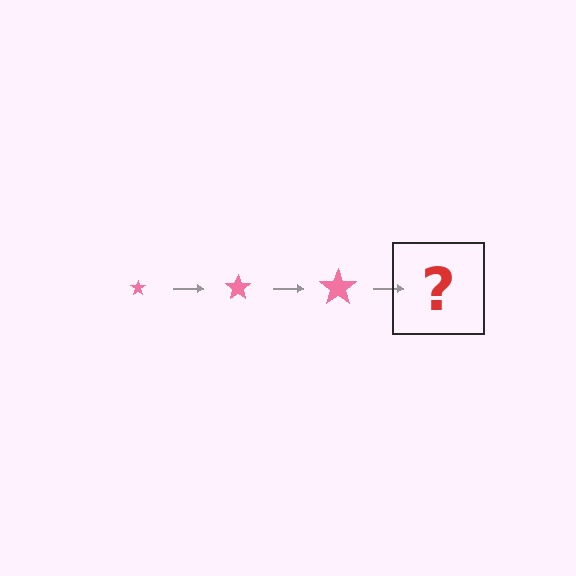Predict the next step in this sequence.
The next step is a pink star, larger than the previous one.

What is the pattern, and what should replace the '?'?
The pattern is that the star gets progressively larger each step. The '?' should be a pink star, larger than the previous one.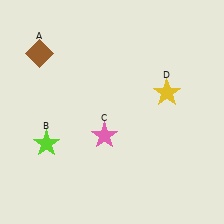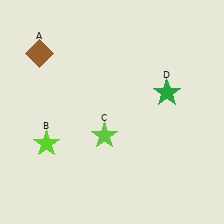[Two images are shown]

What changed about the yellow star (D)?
In Image 1, D is yellow. In Image 2, it changed to green.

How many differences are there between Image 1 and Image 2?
There are 2 differences between the two images.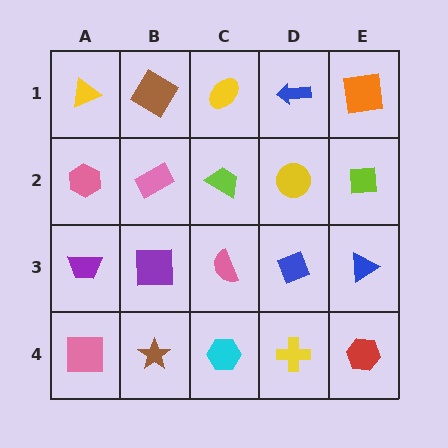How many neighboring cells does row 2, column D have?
4.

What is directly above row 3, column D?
A yellow circle.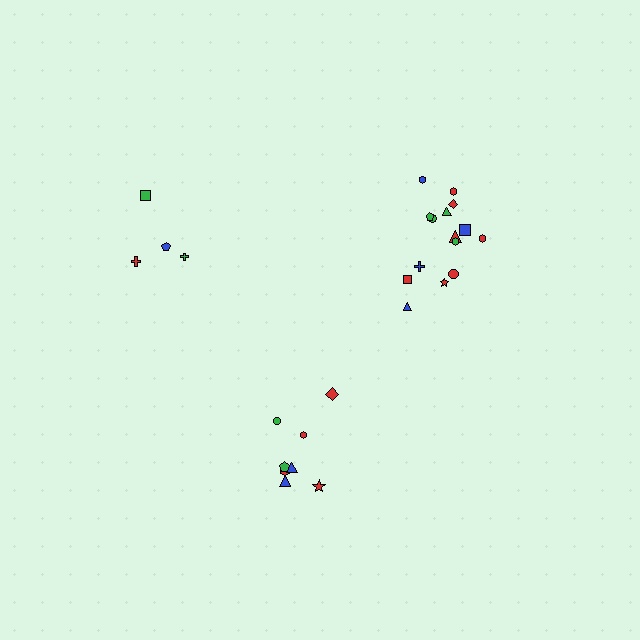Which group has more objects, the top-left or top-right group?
The top-right group.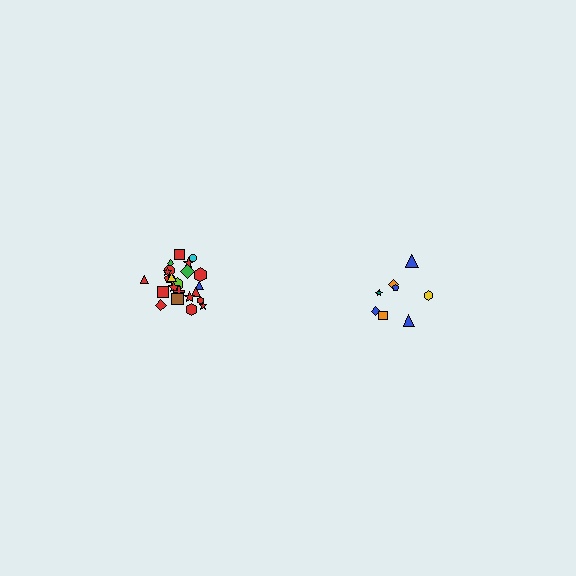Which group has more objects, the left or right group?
The left group.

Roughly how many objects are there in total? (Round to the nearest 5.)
Roughly 35 objects in total.